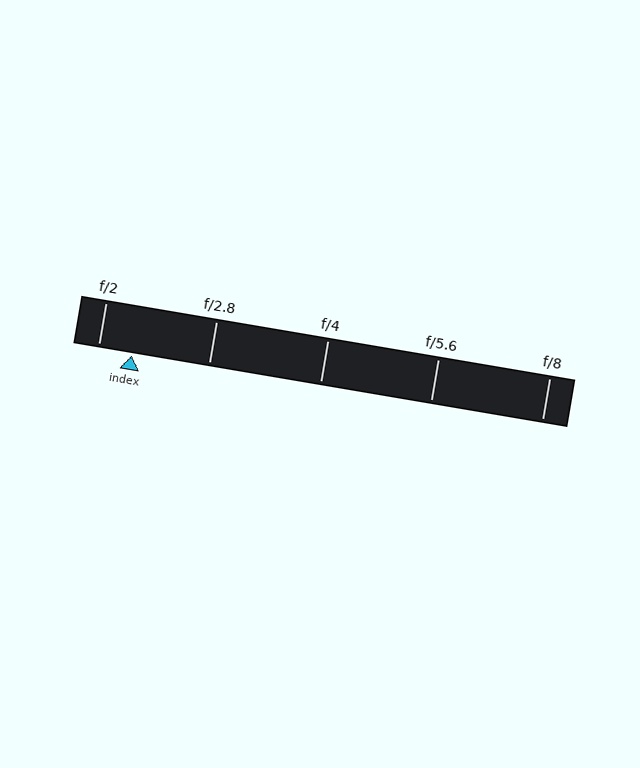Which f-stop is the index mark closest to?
The index mark is closest to f/2.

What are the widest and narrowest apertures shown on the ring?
The widest aperture shown is f/2 and the narrowest is f/8.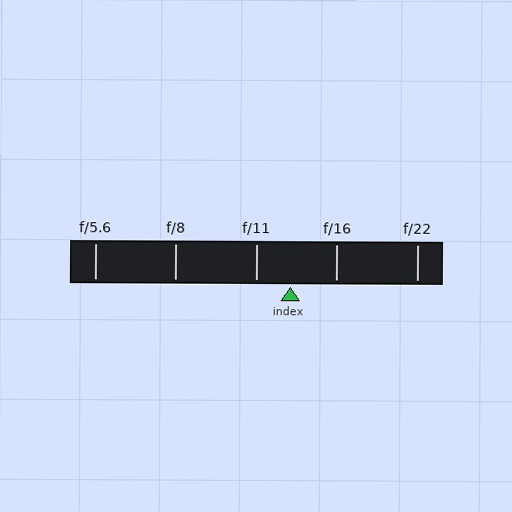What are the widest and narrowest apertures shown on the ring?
The widest aperture shown is f/5.6 and the narrowest is f/22.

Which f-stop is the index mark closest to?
The index mark is closest to f/11.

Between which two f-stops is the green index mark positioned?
The index mark is between f/11 and f/16.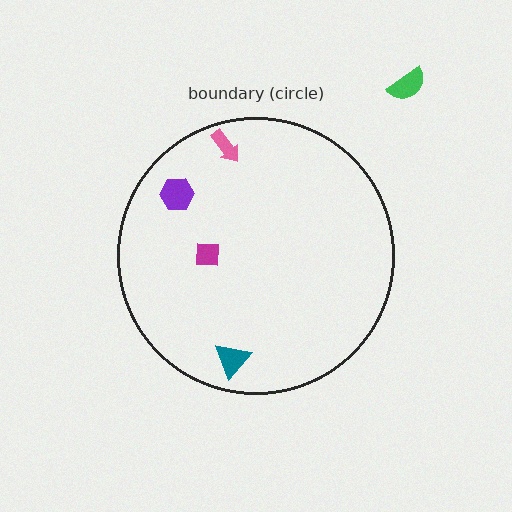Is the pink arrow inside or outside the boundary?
Inside.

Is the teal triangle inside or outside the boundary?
Inside.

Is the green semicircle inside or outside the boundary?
Outside.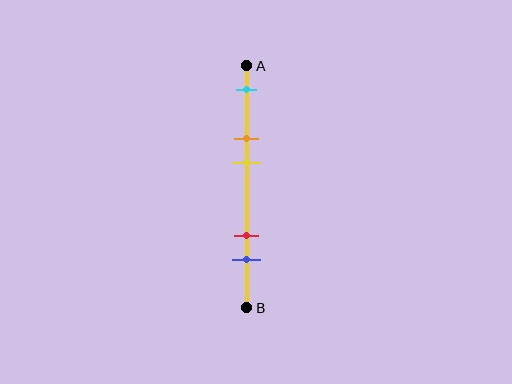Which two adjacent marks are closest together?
The orange and yellow marks are the closest adjacent pair.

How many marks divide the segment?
There are 5 marks dividing the segment.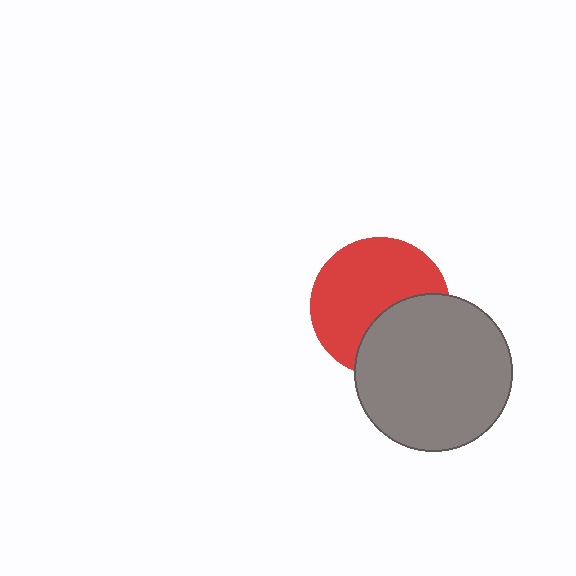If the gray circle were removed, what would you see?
You would see the complete red circle.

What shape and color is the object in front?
The object in front is a gray circle.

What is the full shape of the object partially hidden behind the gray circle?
The partially hidden object is a red circle.